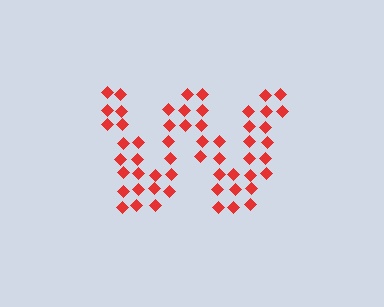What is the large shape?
The large shape is the letter W.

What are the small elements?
The small elements are diamonds.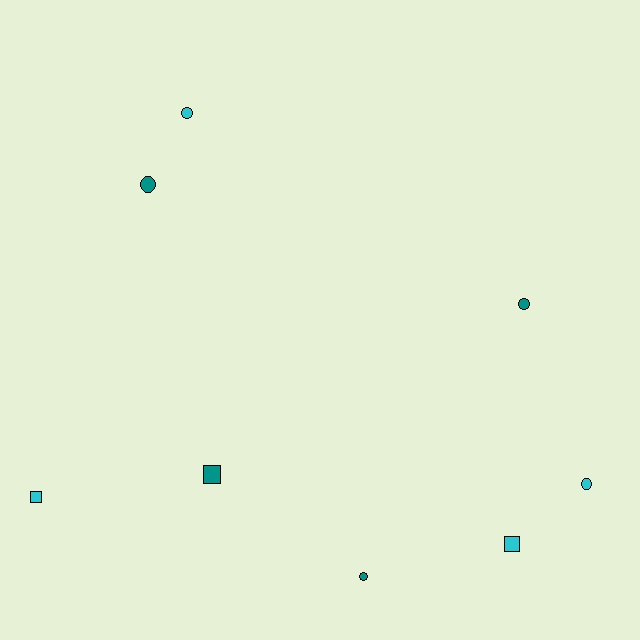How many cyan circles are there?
There are 2 cyan circles.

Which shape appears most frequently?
Circle, with 5 objects.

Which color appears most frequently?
Teal, with 4 objects.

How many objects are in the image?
There are 8 objects.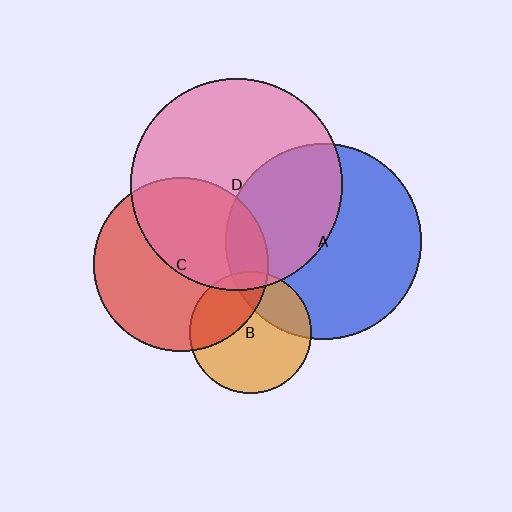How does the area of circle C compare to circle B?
Approximately 2.0 times.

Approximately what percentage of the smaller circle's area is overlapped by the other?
Approximately 10%.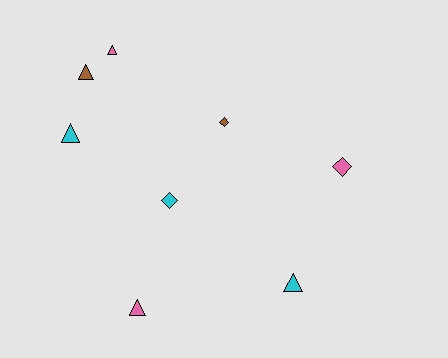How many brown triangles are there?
There is 1 brown triangle.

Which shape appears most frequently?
Triangle, with 5 objects.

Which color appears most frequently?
Cyan, with 3 objects.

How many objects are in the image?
There are 8 objects.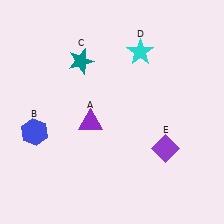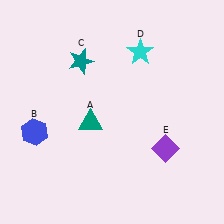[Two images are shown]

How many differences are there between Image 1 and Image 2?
There is 1 difference between the two images.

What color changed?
The triangle (A) changed from purple in Image 1 to teal in Image 2.